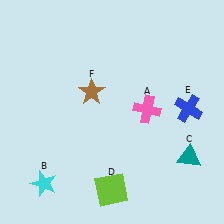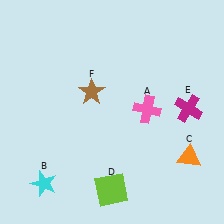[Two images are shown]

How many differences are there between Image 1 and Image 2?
There are 2 differences between the two images.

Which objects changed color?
C changed from teal to orange. E changed from blue to magenta.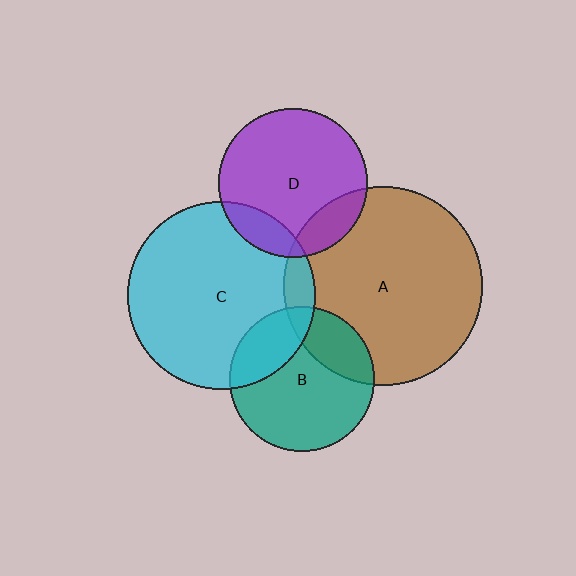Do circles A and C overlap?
Yes.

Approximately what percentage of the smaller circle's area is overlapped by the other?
Approximately 10%.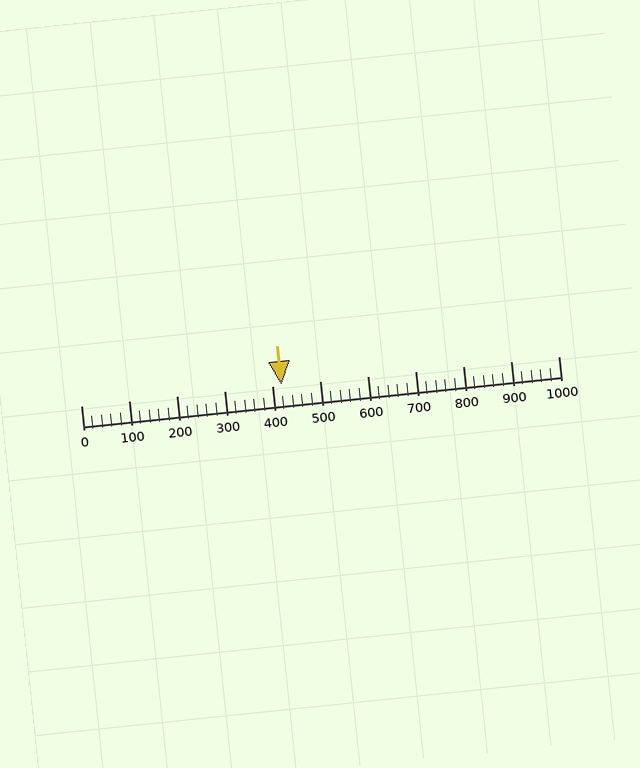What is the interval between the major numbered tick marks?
The major tick marks are spaced 100 units apart.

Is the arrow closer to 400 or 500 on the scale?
The arrow is closer to 400.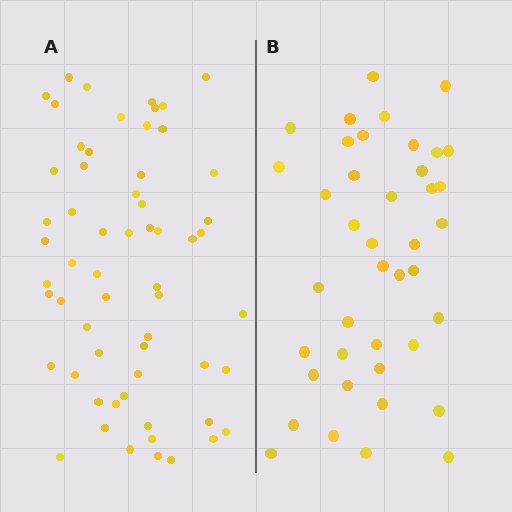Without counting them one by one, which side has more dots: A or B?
Region A (the left region) has more dots.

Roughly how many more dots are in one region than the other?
Region A has approximately 20 more dots than region B.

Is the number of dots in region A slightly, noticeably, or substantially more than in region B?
Region A has substantially more. The ratio is roughly 1.5 to 1.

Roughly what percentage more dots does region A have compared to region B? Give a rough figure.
About 45% more.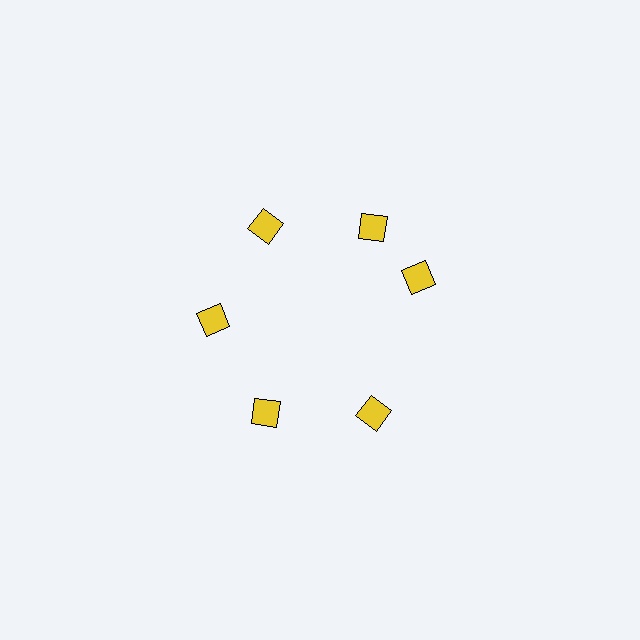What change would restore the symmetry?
The symmetry would be restored by rotating it back into even spacing with its neighbors so that all 6 diamonds sit at equal angles and equal distance from the center.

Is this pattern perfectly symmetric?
No. The 6 yellow diamonds are arranged in a ring, but one element near the 3 o'clock position is rotated out of alignment along the ring, breaking the 6-fold rotational symmetry.